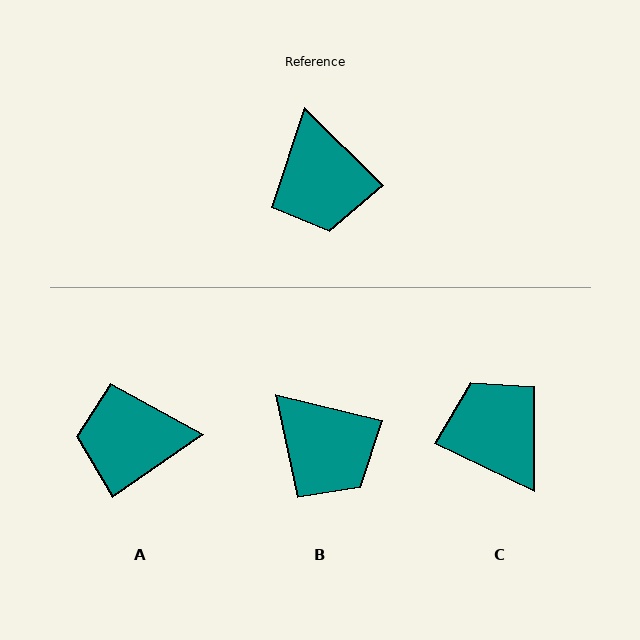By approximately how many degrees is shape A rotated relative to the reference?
Approximately 101 degrees clockwise.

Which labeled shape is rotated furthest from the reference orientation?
C, about 162 degrees away.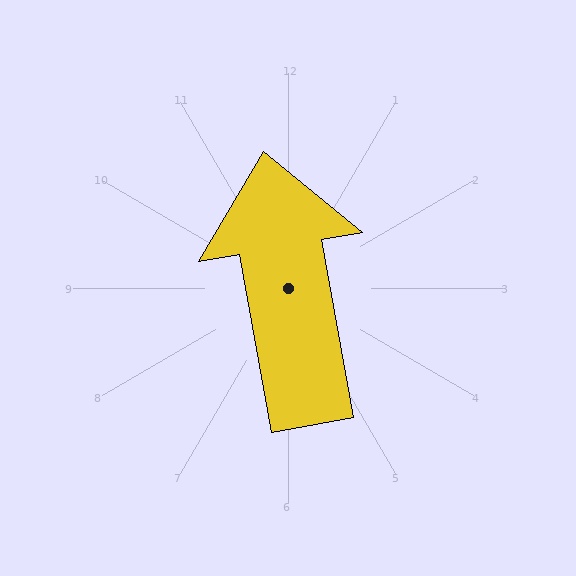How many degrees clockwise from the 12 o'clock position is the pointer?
Approximately 350 degrees.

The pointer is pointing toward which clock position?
Roughly 12 o'clock.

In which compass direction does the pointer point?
North.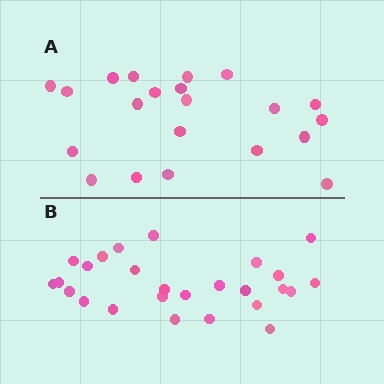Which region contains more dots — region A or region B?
Region B (the bottom region) has more dots.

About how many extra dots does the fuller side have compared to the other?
Region B has about 5 more dots than region A.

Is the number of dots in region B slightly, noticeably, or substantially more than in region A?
Region B has only slightly more — the two regions are fairly close. The ratio is roughly 1.2 to 1.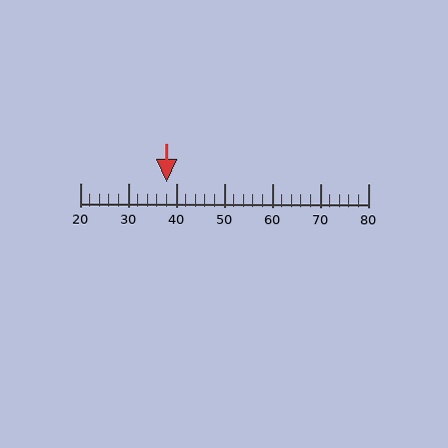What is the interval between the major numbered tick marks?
The major tick marks are spaced 10 units apart.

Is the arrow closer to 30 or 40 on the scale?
The arrow is closer to 40.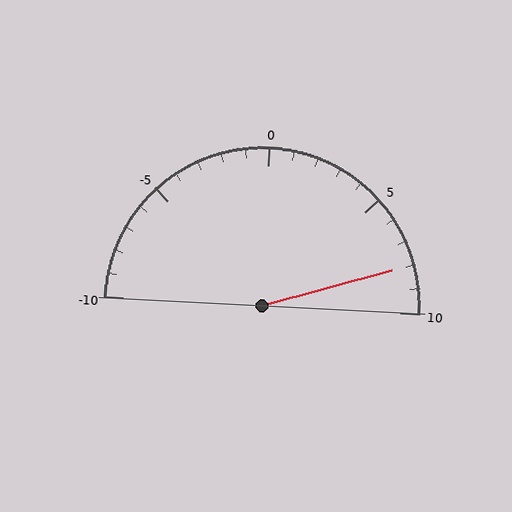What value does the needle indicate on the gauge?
The needle indicates approximately 8.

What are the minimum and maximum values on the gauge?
The gauge ranges from -10 to 10.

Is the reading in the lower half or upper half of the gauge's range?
The reading is in the upper half of the range (-10 to 10).